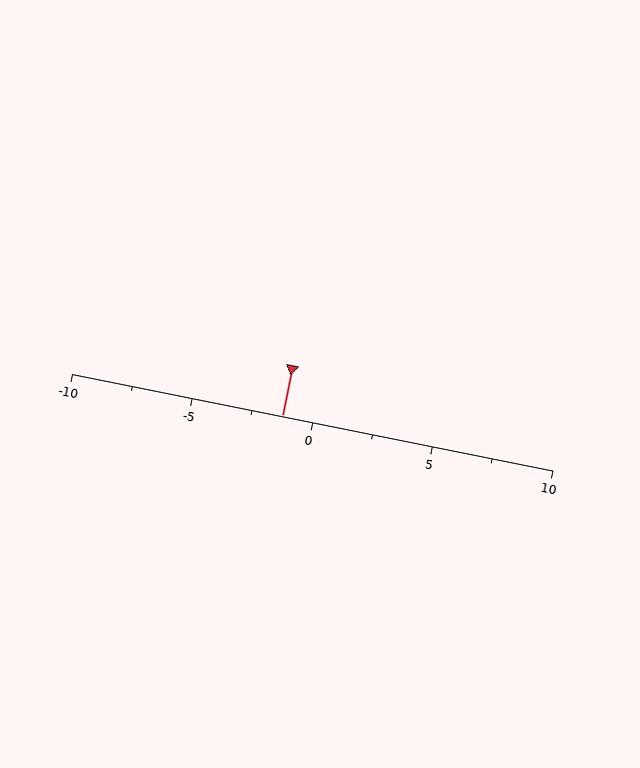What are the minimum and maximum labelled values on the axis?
The axis runs from -10 to 10.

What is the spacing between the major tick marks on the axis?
The major ticks are spaced 5 apart.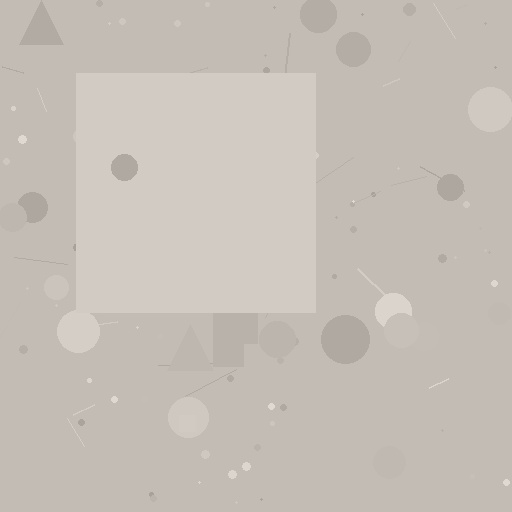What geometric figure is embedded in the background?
A square is embedded in the background.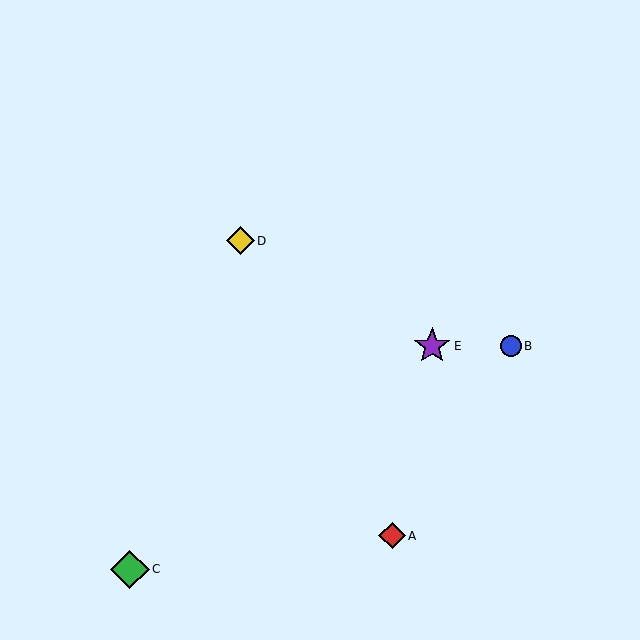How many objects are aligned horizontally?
2 objects (B, E) are aligned horizontally.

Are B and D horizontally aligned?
No, B is at y≈346 and D is at y≈241.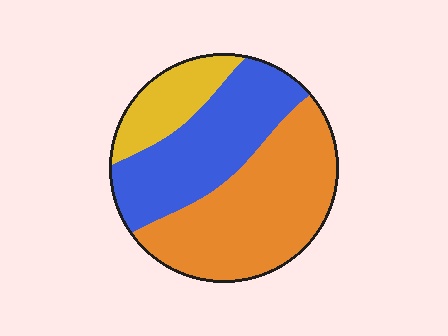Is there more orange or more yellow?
Orange.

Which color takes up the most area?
Orange, at roughly 50%.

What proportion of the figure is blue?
Blue takes up between a third and a half of the figure.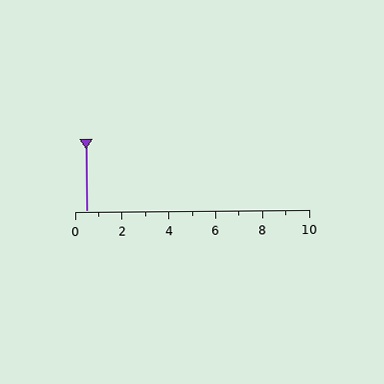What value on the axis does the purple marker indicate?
The marker indicates approximately 0.5.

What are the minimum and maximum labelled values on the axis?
The axis runs from 0 to 10.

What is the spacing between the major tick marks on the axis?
The major ticks are spaced 2 apart.